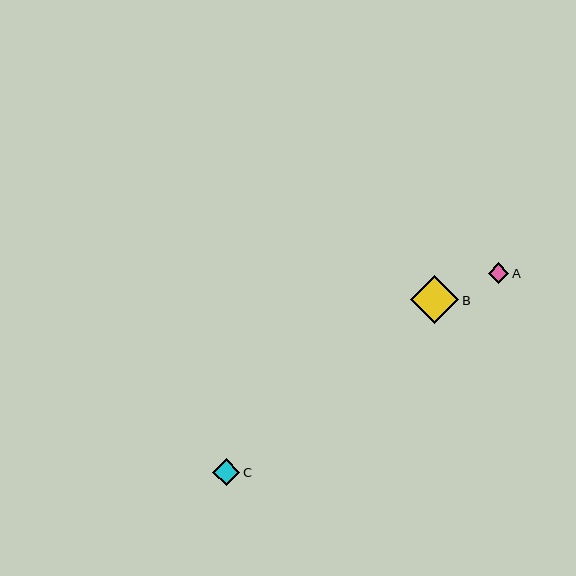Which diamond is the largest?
Diamond B is the largest with a size of approximately 48 pixels.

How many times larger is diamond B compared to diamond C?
Diamond B is approximately 1.8 times the size of diamond C.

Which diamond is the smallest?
Diamond A is the smallest with a size of approximately 20 pixels.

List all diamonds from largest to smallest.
From largest to smallest: B, C, A.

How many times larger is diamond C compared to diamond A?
Diamond C is approximately 1.4 times the size of diamond A.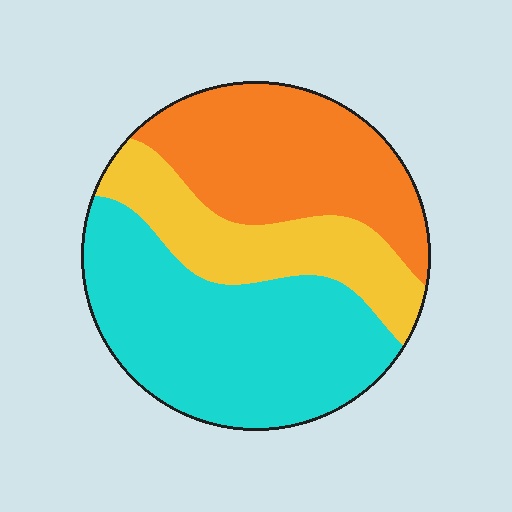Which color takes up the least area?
Yellow, at roughly 25%.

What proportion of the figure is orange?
Orange covers 33% of the figure.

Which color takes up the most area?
Cyan, at roughly 45%.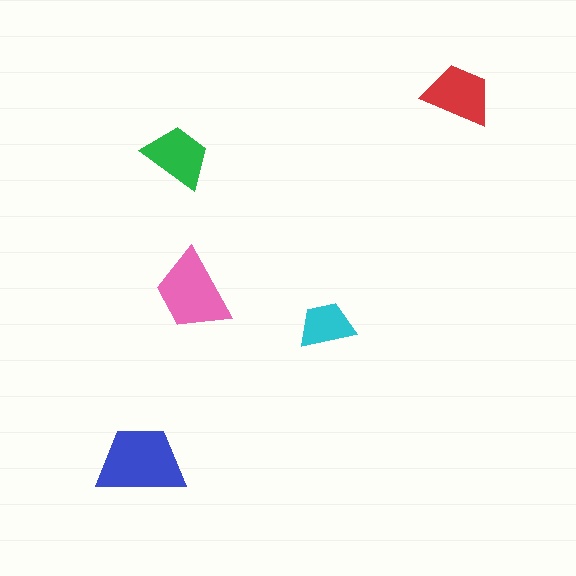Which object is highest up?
The red trapezoid is topmost.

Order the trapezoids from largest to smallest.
the blue one, the pink one, the red one, the green one, the cyan one.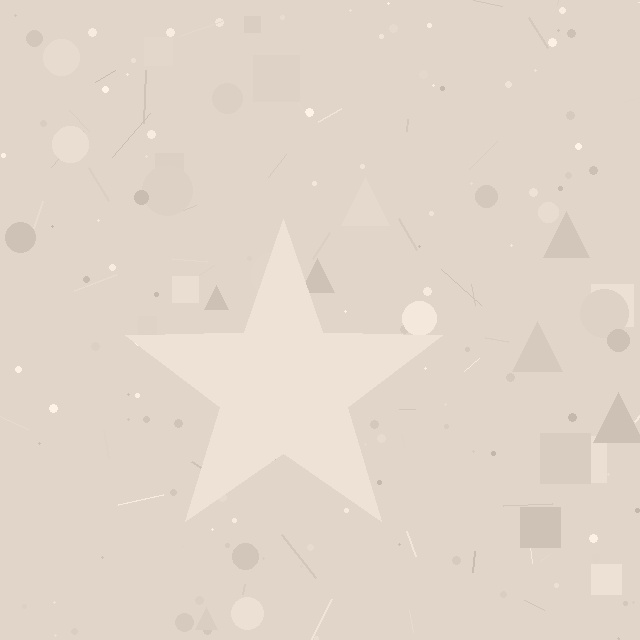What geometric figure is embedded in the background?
A star is embedded in the background.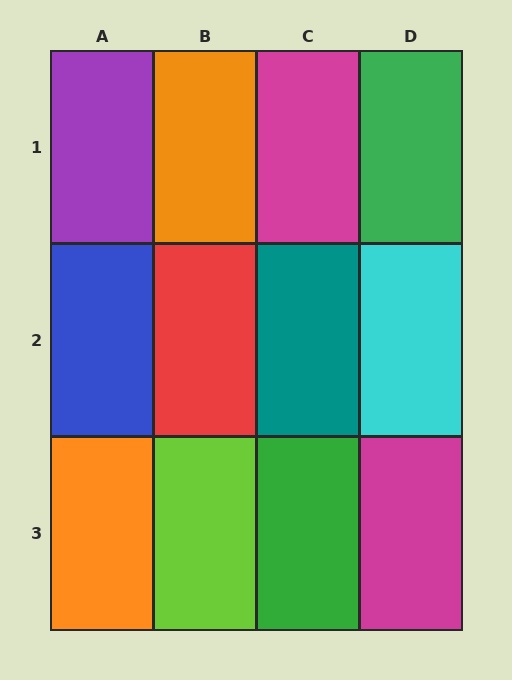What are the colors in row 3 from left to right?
Orange, lime, green, magenta.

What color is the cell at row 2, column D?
Cyan.